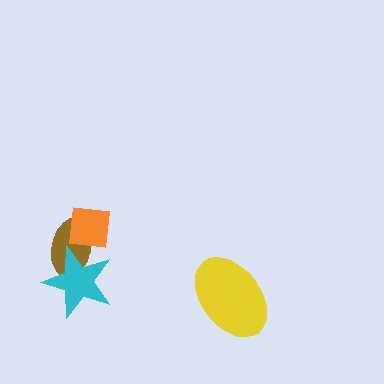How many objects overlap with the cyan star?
2 objects overlap with the cyan star.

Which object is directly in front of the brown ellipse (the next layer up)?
The cyan star is directly in front of the brown ellipse.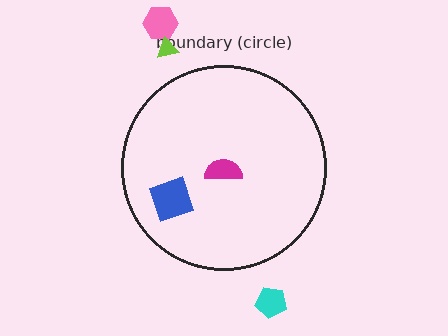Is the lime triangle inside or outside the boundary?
Outside.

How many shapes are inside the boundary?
2 inside, 3 outside.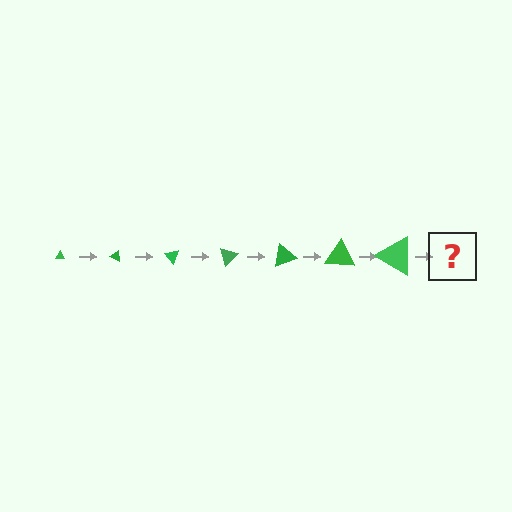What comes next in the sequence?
The next element should be a triangle, larger than the previous one and rotated 175 degrees from the start.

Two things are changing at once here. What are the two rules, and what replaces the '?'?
The two rules are that the triangle grows larger each step and it rotates 25 degrees each step. The '?' should be a triangle, larger than the previous one and rotated 175 degrees from the start.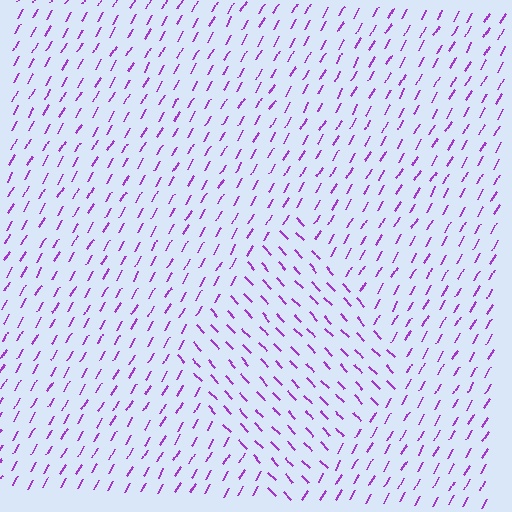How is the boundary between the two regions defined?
The boundary is defined purely by a change in line orientation (approximately 74 degrees difference). All lines are the same color and thickness.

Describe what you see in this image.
The image is filled with small purple line segments. A diamond region in the image has lines oriented differently from the surrounding lines, creating a visible texture boundary.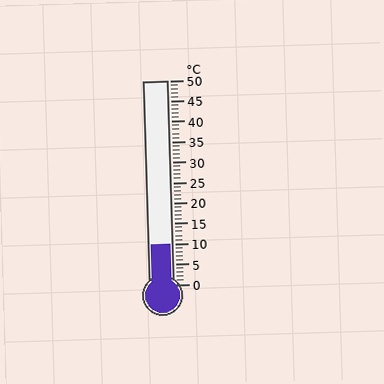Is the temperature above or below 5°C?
The temperature is above 5°C.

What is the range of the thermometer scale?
The thermometer scale ranges from 0°C to 50°C.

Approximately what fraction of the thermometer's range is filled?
The thermometer is filled to approximately 20% of its range.